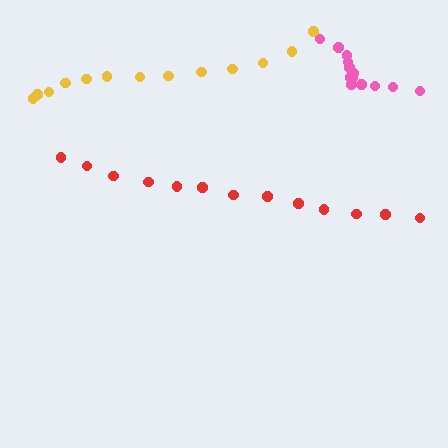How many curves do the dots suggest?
There are 3 distinct paths.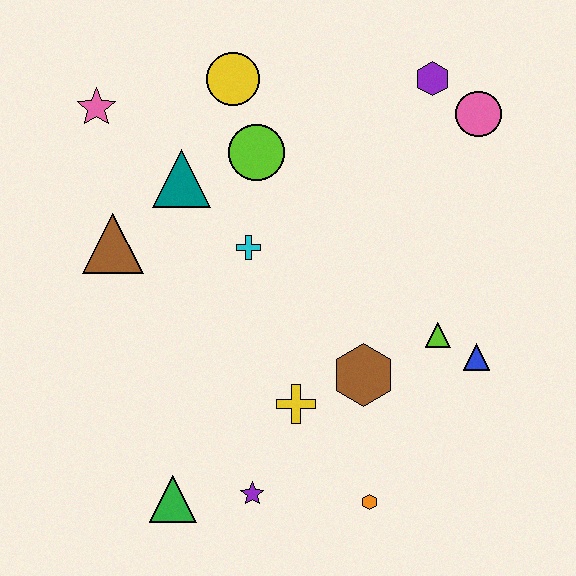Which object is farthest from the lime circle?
The orange hexagon is farthest from the lime circle.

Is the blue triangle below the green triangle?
No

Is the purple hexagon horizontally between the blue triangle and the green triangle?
Yes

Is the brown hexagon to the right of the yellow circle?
Yes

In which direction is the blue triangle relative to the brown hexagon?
The blue triangle is to the right of the brown hexagon.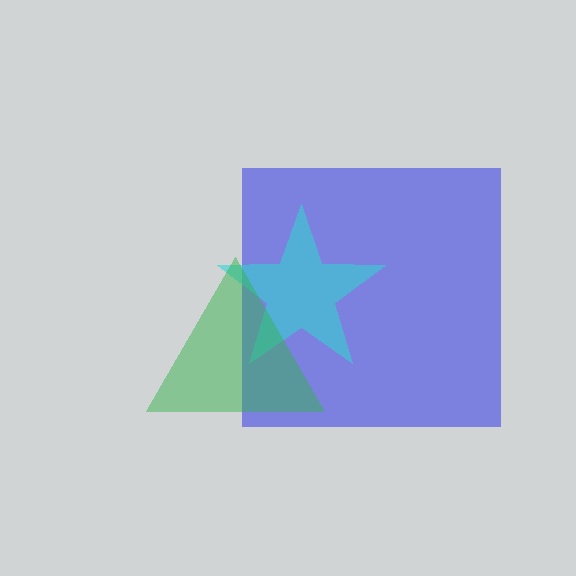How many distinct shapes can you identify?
There are 3 distinct shapes: a blue square, a cyan star, a green triangle.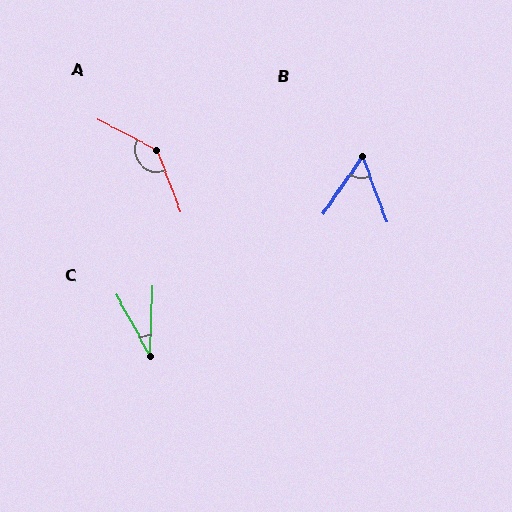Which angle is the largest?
A, at approximately 138 degrees.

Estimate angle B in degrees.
Approximately 56 degrees.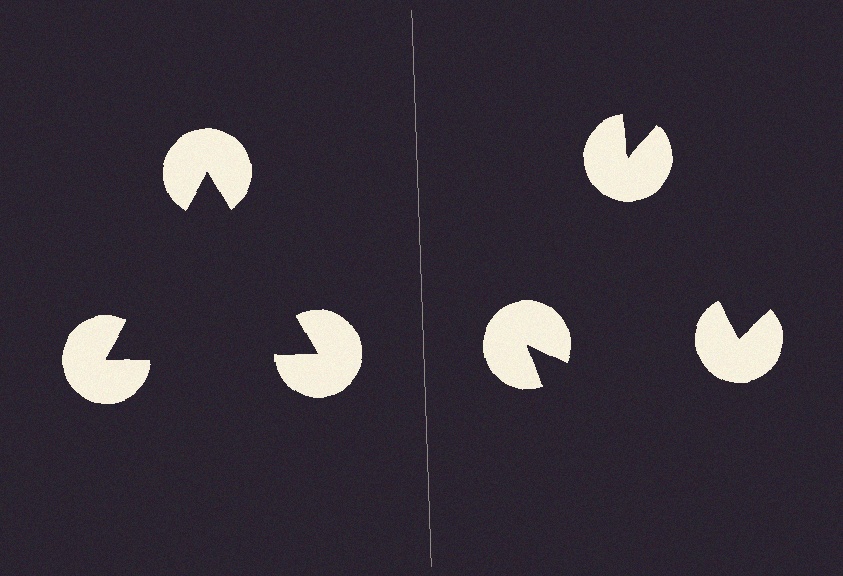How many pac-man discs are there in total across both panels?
6 — 3 on each side.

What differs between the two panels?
The pac-man discs are positioned identically on both sides; only the wedge orientations differ. On the left they align to a triangle; on the right they are misaligned.